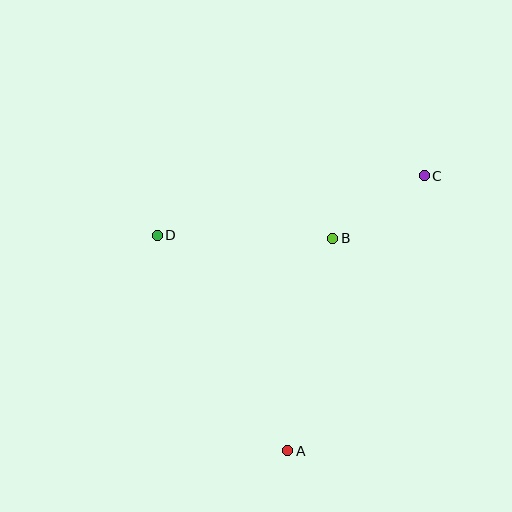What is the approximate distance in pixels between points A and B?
The distance between A and B is approximately 217 pixels.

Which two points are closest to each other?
Points B and C are closest to each other.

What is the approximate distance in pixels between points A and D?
The distance between A and D is approximately 252 pixels.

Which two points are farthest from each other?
Points A and C are farthest from each other.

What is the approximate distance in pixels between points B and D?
The distance between B and D is approximately 176 pixels.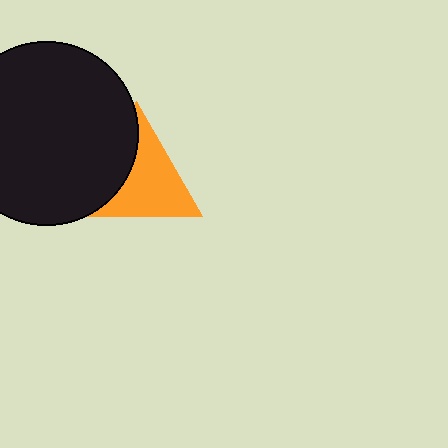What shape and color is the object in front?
The object in front is a black circle.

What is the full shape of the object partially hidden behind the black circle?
The partially hidden object is an orange triangle.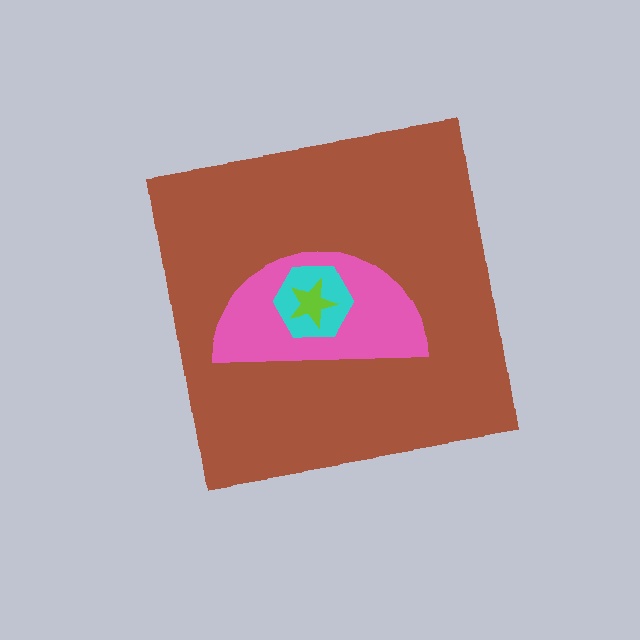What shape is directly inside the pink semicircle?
The cyan hexagon.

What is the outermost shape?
The brown square.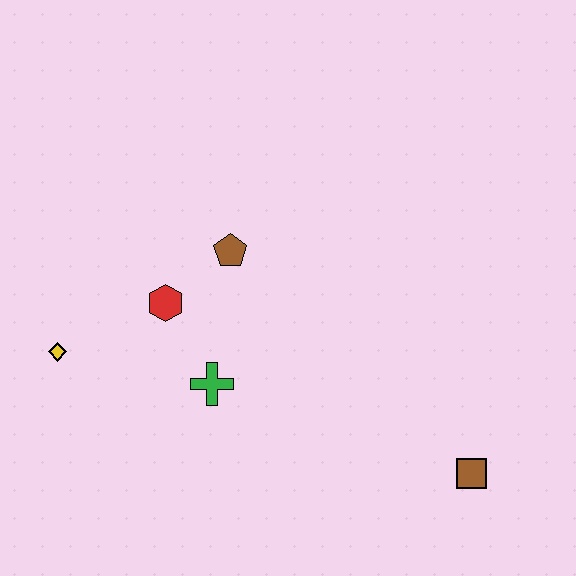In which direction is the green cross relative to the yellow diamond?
The green cross is to the right of the yellow diamond.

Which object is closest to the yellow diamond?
The red hexagon is closest to the yellow diamond.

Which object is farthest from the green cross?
The brown square is farthest from the green cross.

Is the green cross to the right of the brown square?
No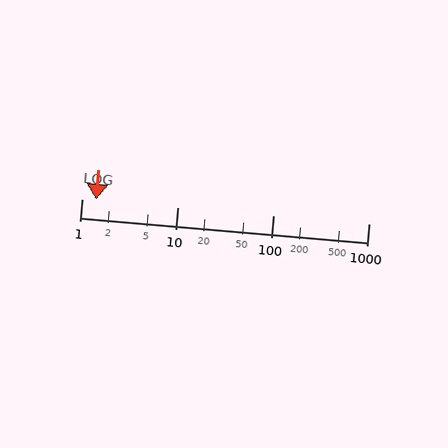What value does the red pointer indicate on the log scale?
The pointer indicates approximately 1.4.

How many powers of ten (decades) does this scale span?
The scale spans 3 decades, from 1 to 1000.